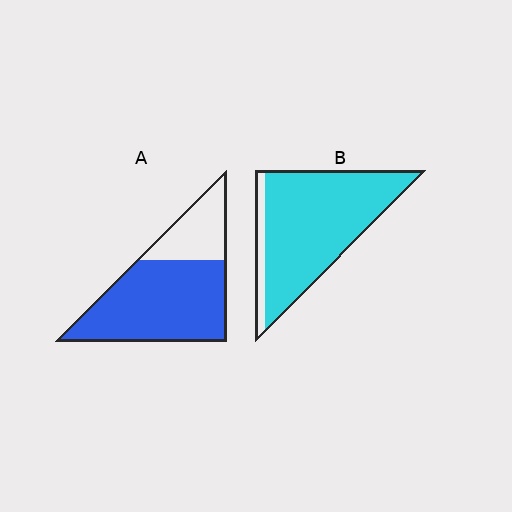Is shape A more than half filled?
Yes.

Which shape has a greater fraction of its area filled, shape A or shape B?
Shape B.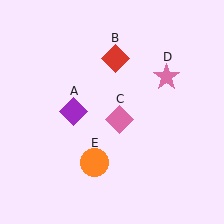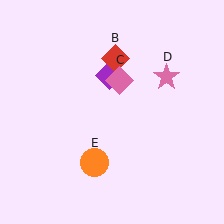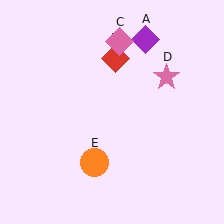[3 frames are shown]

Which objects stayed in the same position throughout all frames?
Red diamond (object B) and pink star (object D) and orange circle (object E) remained stationary.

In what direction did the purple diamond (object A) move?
The purple diamond (object A) moved up and to the right.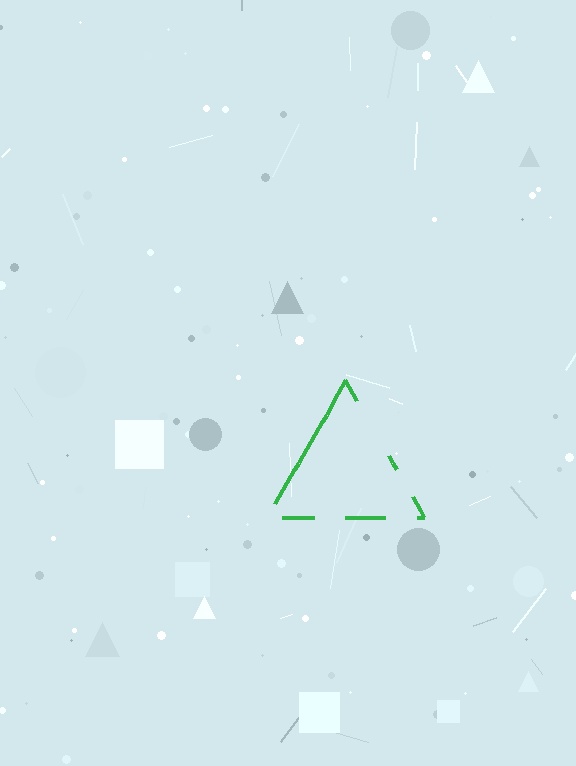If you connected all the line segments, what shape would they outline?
They would outline a triangle.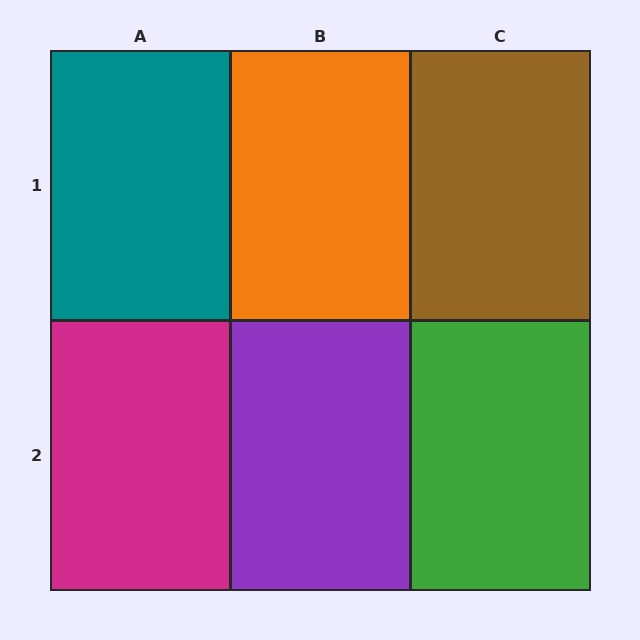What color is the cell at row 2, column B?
Purple.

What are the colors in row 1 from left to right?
Teal, orange, brown.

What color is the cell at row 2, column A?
Magenta.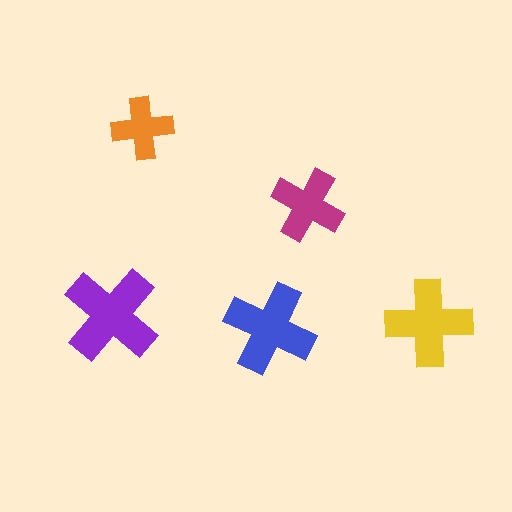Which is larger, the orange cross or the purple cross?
The purple one.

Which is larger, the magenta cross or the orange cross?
The magenta one.